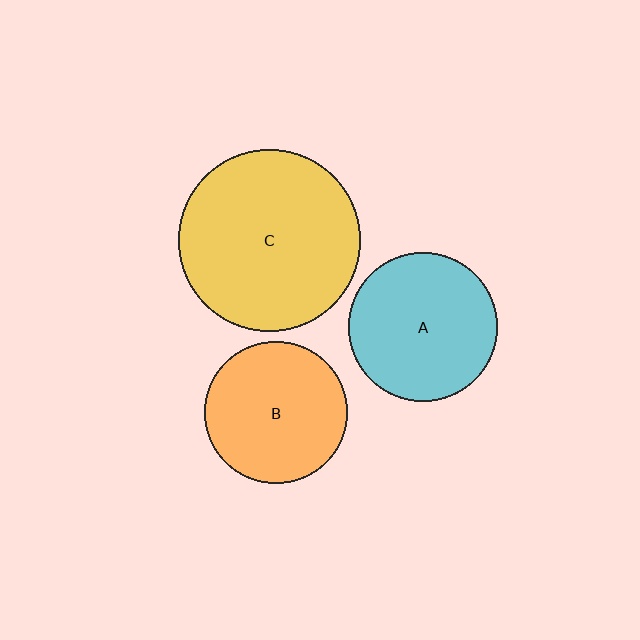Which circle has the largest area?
Circle C (yellow).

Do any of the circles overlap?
No, none of the circles overlap.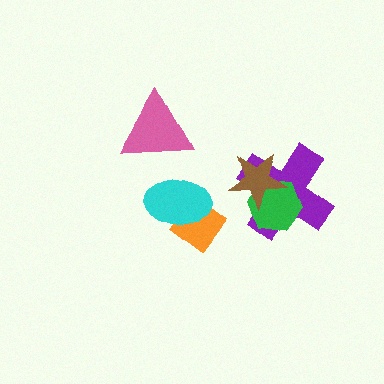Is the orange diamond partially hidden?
Yes, it is partially covered by another shape.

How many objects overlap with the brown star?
2 objects overlap with the brown star.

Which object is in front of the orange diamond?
The cyan ellipse is in front of the orange diamond.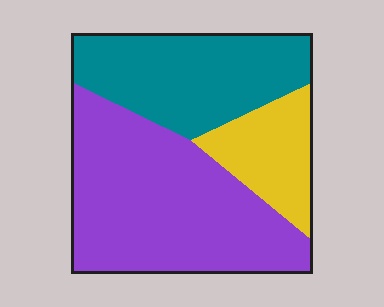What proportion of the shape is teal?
Teal takes up about one third (1/3) of the shape.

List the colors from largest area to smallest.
From largest to smallest: purple, teal, yellow.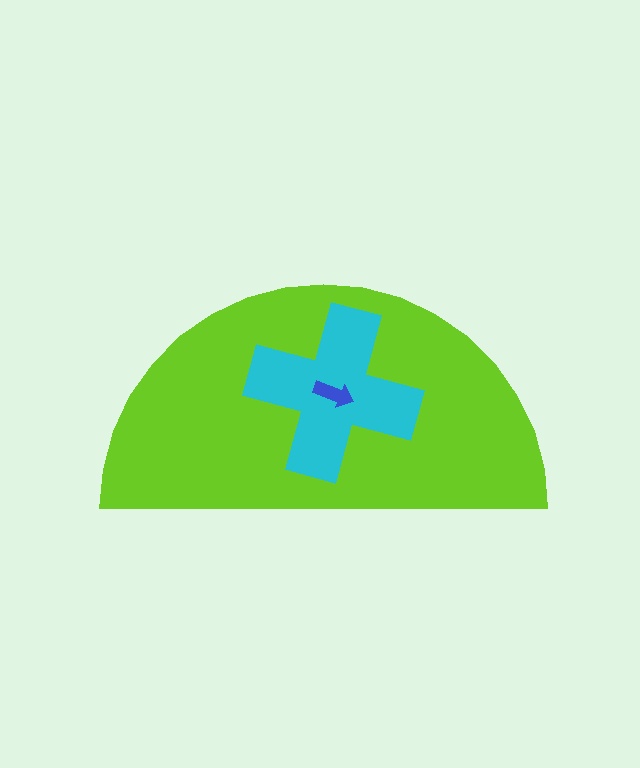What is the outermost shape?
The lime semicircle.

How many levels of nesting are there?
3.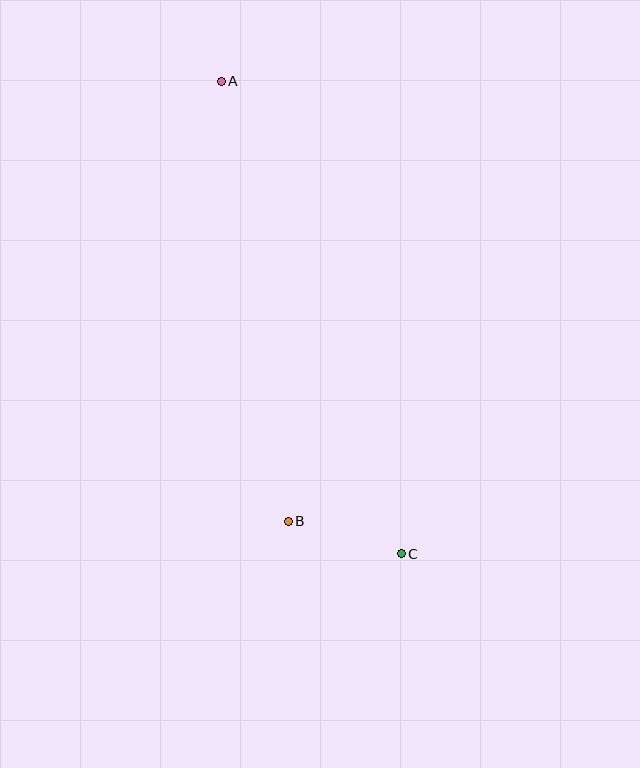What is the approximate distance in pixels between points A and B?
The distance between A and B is approximately 445 pixels.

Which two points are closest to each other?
Points B and C are closest to each other.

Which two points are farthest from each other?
Points A and C are farthest from each other.